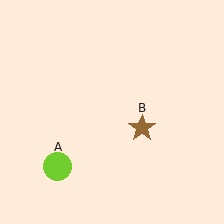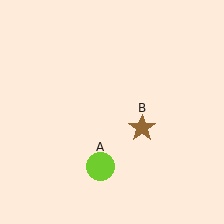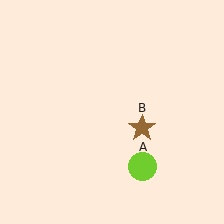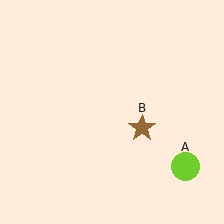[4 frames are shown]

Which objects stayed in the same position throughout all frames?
Brown star (object B) remained stationary.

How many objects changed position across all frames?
1 object changed position: lime circle (object A).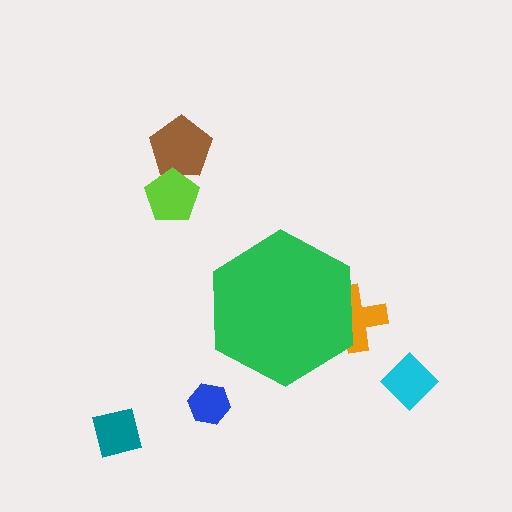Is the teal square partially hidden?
No, the teal square is fully visible.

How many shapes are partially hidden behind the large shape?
1 shape is partially hidden.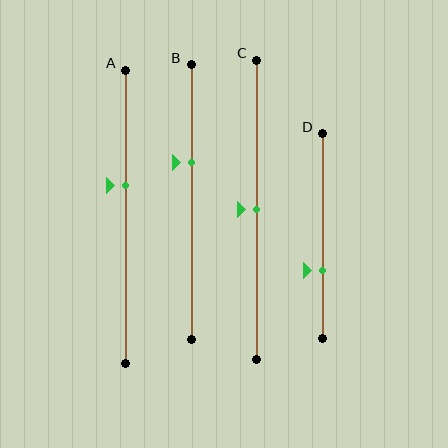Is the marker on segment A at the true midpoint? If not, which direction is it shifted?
No, the marker on segment A is shifted upward by about 11% of the segment length.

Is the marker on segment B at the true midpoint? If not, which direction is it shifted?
No, the marker on segment B is shifted upward by about 14% of the segment length.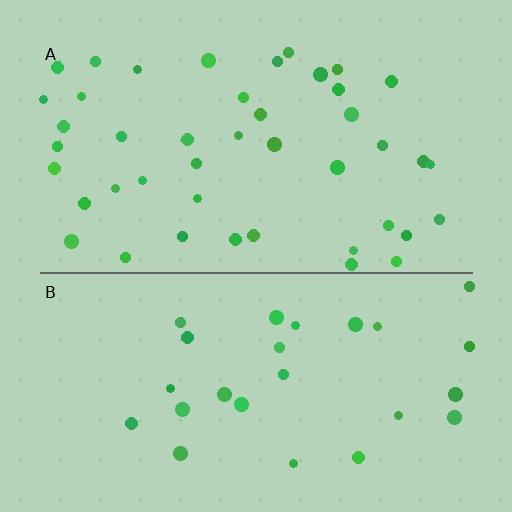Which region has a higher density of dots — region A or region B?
A (the top).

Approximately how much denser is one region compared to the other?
Approximately 1.6× — region A over region B.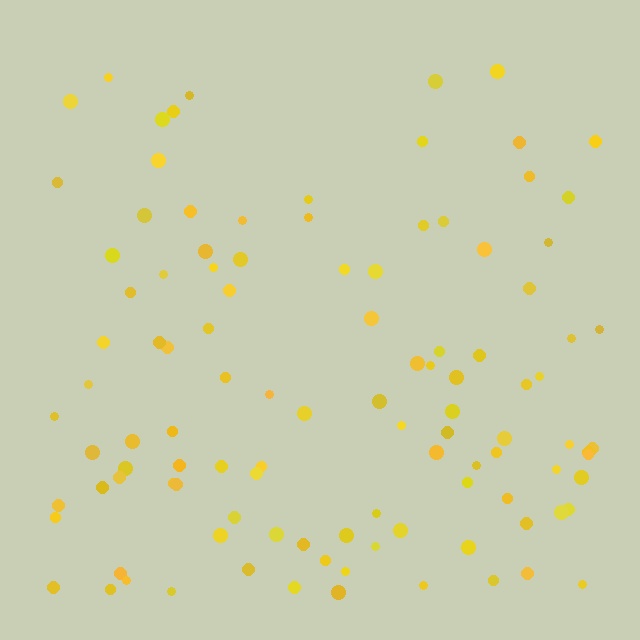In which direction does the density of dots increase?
From top to bottom, with the bottom side densest.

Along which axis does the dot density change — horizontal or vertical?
Vertical.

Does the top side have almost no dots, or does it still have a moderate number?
Still a moderate number, just noticeably fewer than the bottom.